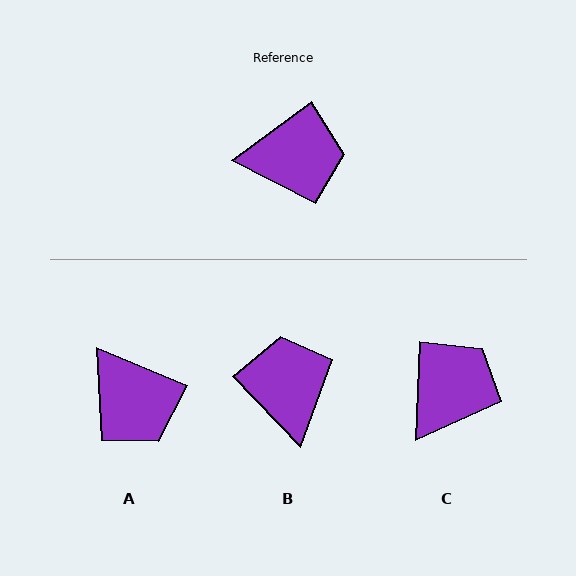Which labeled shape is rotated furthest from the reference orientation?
B, about 97 degrees away.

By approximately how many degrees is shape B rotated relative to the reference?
Approximately 97 degrees counter-clockwise.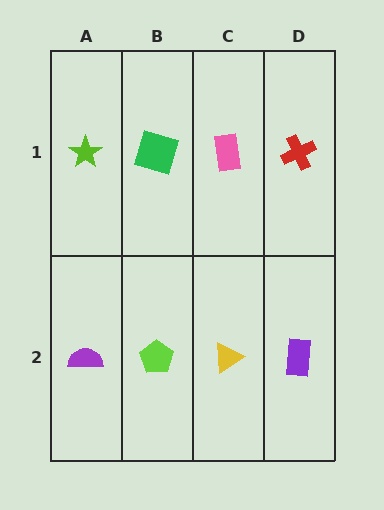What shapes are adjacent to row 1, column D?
A purple rectangle (row 2, column D), a pink rectangle (row 1, column C).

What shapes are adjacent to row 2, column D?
A red cross (row 1, column D), a yellow triangle (row 2, column C).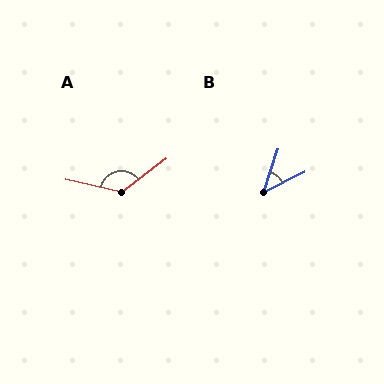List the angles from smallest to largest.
B (46°), A (130°).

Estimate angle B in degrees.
Approximately 46 degrees.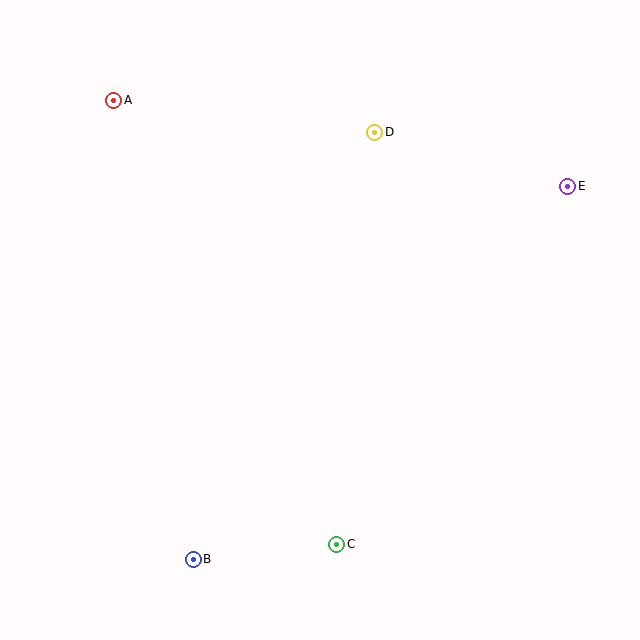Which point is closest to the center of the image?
Point D at (375, 132) is closest to the center.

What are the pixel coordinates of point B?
Point B is at (193, 559).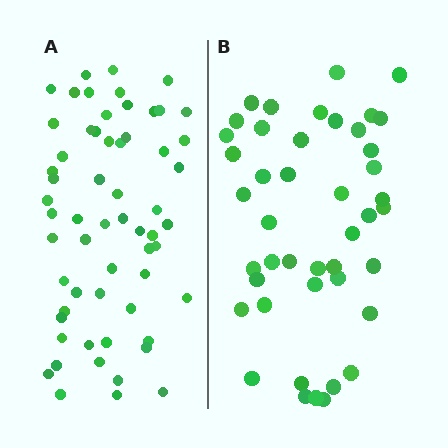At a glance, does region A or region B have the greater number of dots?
Region A (the left region) has more dots.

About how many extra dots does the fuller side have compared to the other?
Region A has approximately 15 more dots than region B.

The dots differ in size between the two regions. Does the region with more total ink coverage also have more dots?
No. Region B has more total ink coverage because its dots are larger, but region A actually contains more individual dots. Total area can be misleading — the number of items is what matters here.